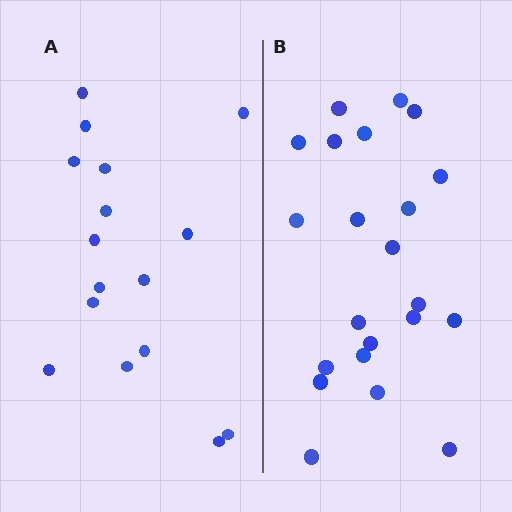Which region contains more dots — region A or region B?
Region B (the right region) has more dots.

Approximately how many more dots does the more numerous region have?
Region B has about 6 more dots than region A.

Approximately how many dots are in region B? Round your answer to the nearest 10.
About 20 dots. (The exact count is 22, which rounds to 20.)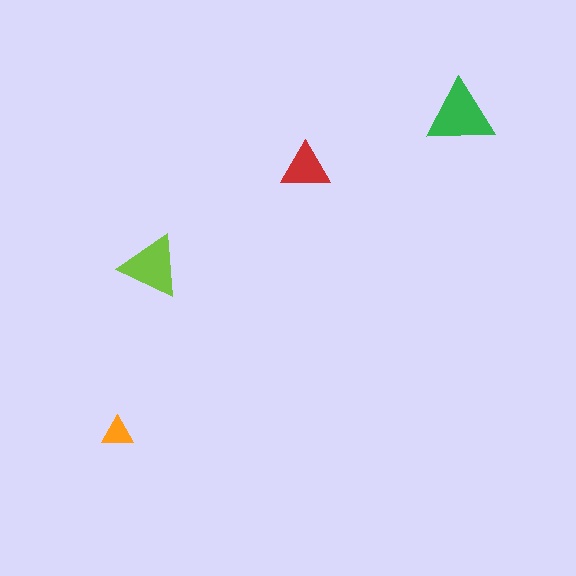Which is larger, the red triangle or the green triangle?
The green one.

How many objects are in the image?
There are 4 objects in the image.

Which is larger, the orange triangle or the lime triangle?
The lime one.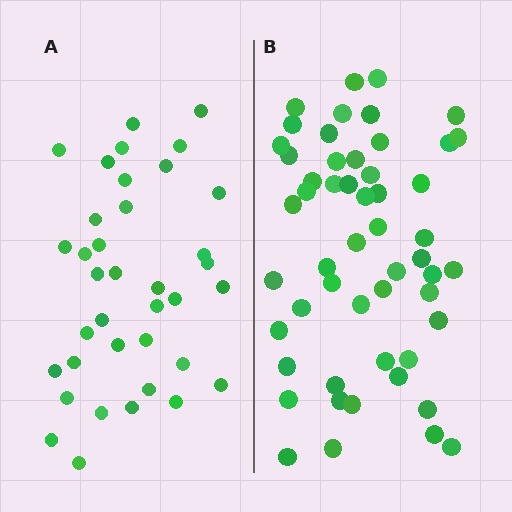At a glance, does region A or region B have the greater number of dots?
Region B (the right region) has more dots.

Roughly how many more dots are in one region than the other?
Region B has approximately 15 more dots than region A.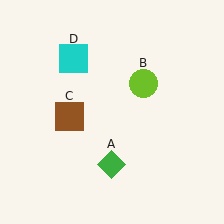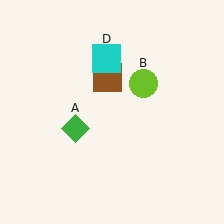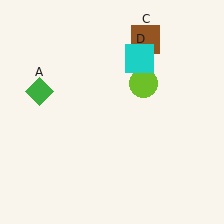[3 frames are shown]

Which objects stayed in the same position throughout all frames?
Lime circle (object B) remained stationary.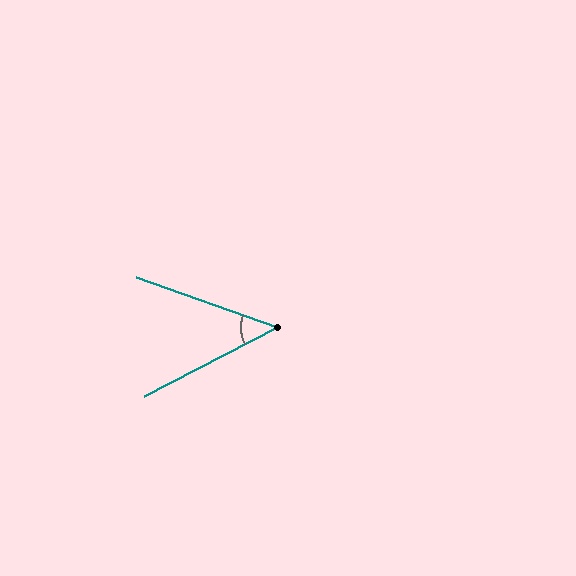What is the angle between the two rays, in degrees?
Approximately 47 degrees.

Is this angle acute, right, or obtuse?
It is acute.